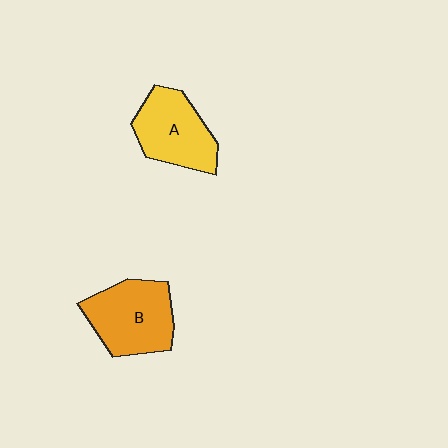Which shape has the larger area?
Shape B (orange).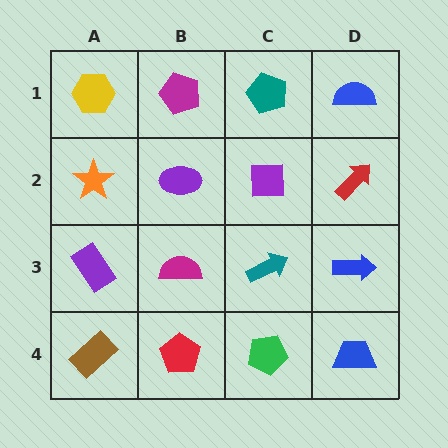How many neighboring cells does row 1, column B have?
3.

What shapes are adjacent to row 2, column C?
A teal pentagon (row 1, column C), a teal arrow (row 3, column C), a purple ellipse (row 2, column B), a red arrow (row 2, column D).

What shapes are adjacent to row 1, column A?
An orange star (row 2, column A), a magenta pentagon (row 1, column B).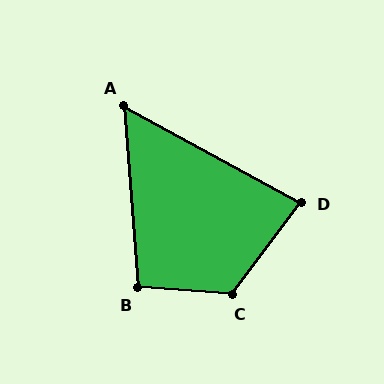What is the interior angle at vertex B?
Approximately 98 degrees (obtuse).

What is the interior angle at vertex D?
Approximately 82 degrees (acute).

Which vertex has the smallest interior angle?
A, at approximately 57 degrees.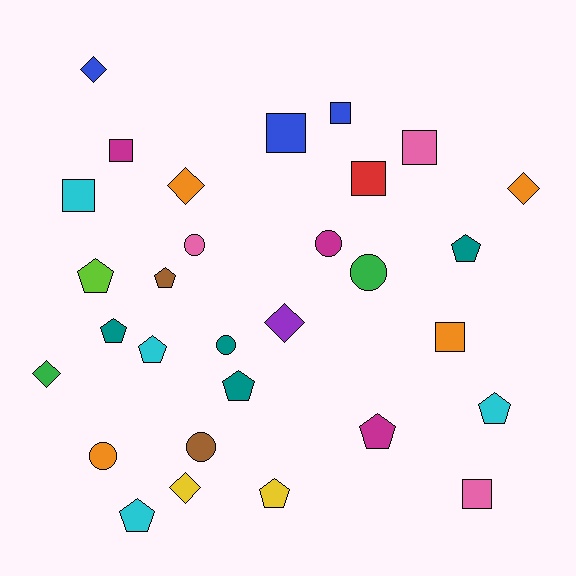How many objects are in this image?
There are 30 objects.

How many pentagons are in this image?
There are 10 pentagons.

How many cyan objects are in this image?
There are 4 cyan objects.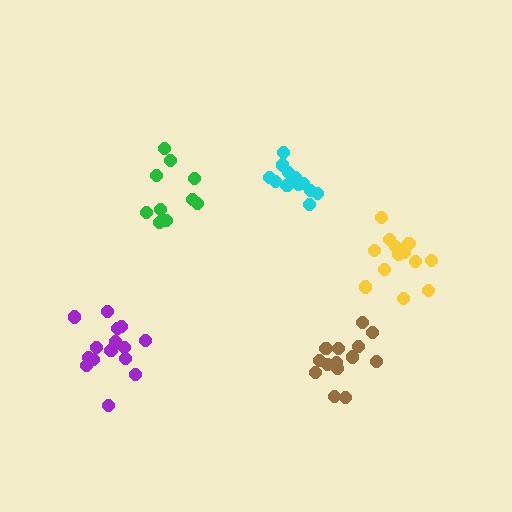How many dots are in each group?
Group 1: 12 dots, Group 2: 16 dots, Group 3: 10 dots, Group 4: 14 dots, Group 5: 14 dots (66 total).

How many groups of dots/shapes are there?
There are 5 groups.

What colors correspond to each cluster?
The clusters are colored: cyan, purple, green, brown, yellow.